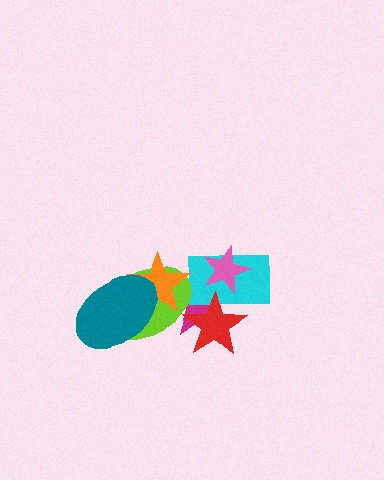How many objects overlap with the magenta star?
5 objects overlap with the magenta star.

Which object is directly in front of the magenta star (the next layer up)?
The cyan rectangle is directly in front of the magenta star.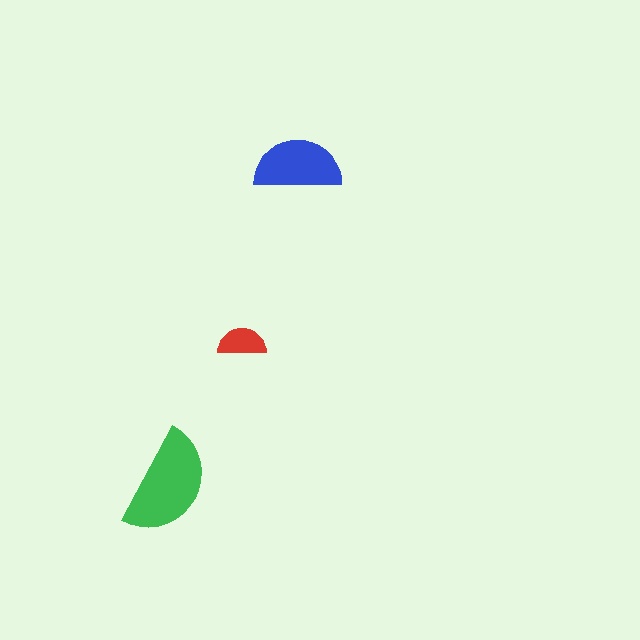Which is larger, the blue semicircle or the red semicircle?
The blue one.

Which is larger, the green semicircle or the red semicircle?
The green one.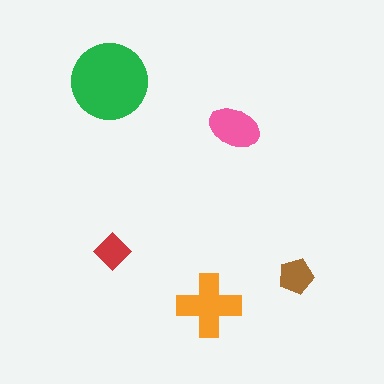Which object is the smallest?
The red diamond.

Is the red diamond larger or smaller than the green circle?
Smaller.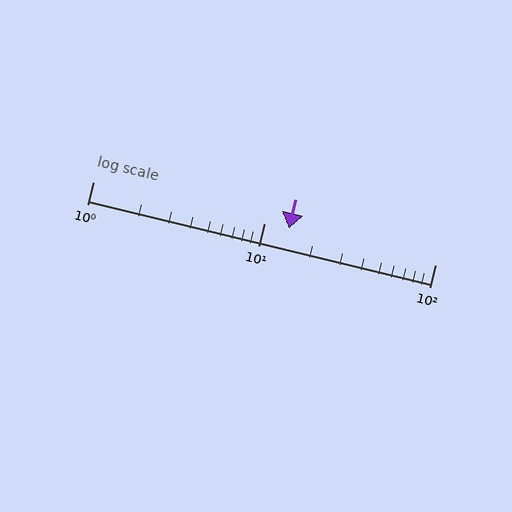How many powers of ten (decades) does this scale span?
The scale spans 2 decades, from 1 to 100.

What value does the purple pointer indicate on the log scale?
The pointer indicates approximately 14.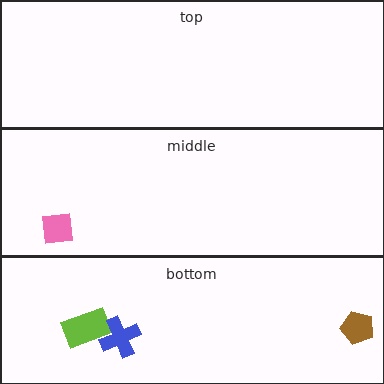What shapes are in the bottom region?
The brown pentagon, the lime rectangle, the blue cross.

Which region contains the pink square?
The middle region.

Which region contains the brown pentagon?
The bottom region.